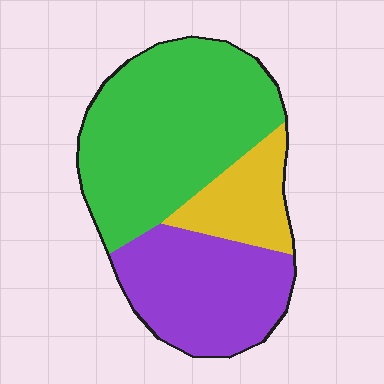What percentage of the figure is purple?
Purple takes up about one third (1/3) of the figure.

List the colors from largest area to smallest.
From largest to smallest: green, purple, yellow.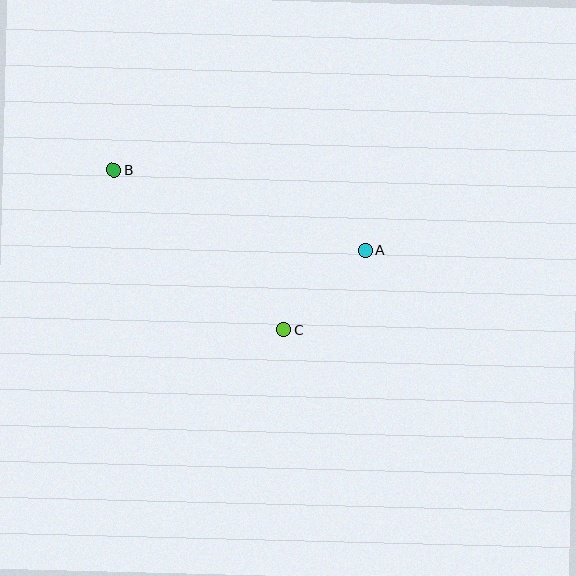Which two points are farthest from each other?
Points A and B are farthest from each other.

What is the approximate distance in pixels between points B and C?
The distance between B and C is approximately 233 pixels.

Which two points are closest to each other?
Points A and C are closest to each other.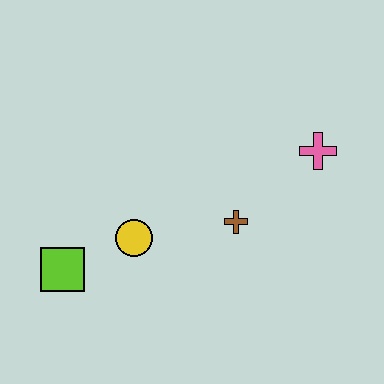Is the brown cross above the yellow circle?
Yes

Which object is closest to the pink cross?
The brown cross is closest to the pink cross.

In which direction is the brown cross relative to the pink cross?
The brown cross is to the left of the pink cross.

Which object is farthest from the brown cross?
The lime square is farthest from the brown cross.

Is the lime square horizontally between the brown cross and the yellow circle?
No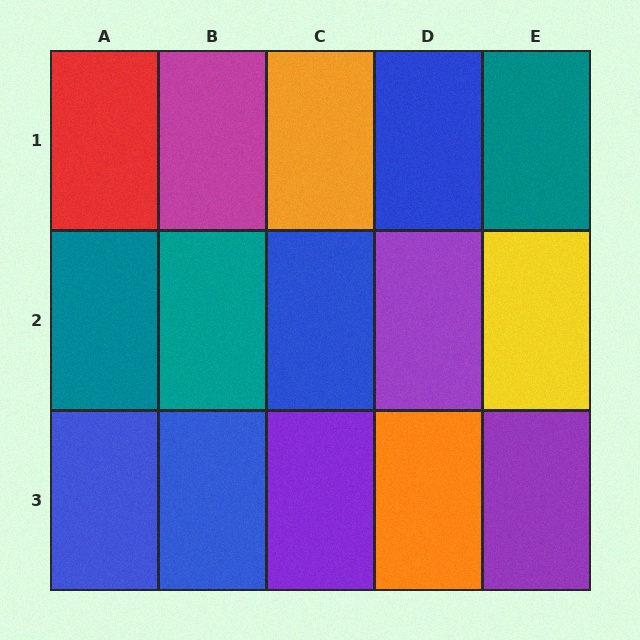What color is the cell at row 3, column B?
Blue.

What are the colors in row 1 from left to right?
Red, magenta, orange, blue, teal.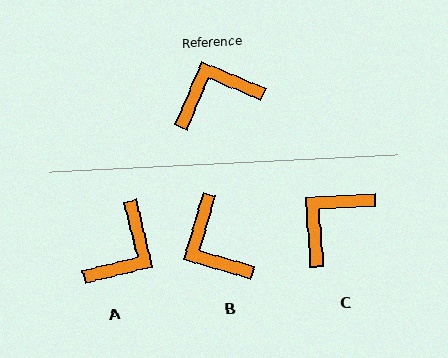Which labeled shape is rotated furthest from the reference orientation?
A, about 143 degrees away.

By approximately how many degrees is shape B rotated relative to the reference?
Approximately 97 degrees counter-clockwise.